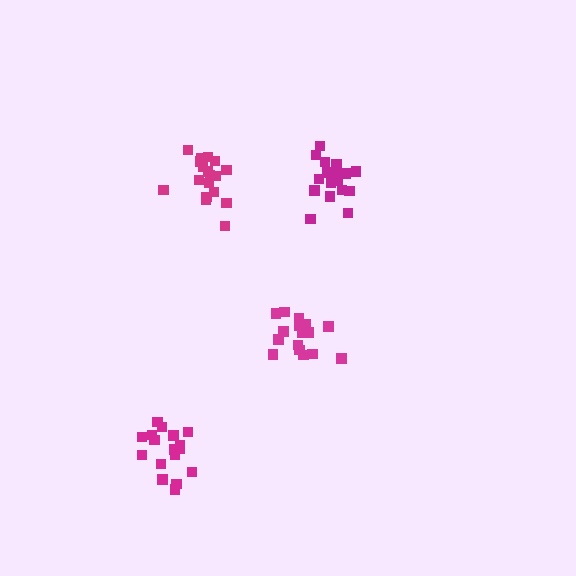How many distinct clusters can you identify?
There are 4 distinct clusters.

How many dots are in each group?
Group 1: 19 dots, Group 2: 17 dots, Group 3: 18 dots, Group 4: 16 dots (70 total).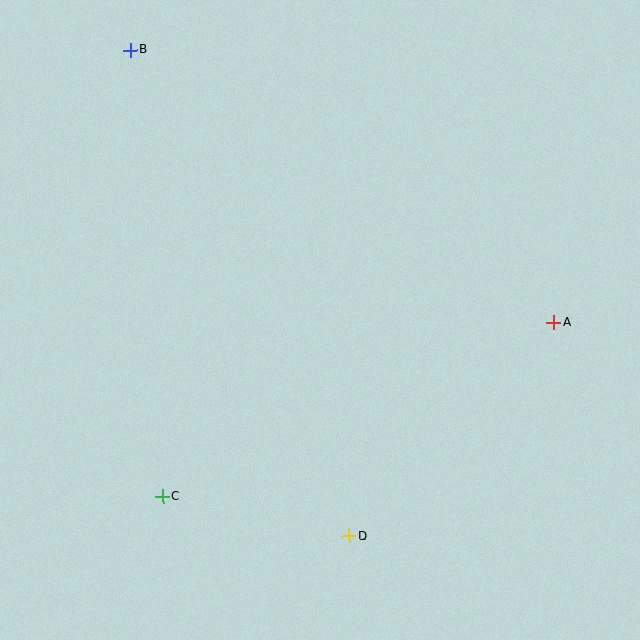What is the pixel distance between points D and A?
The distance between D and A is 296 pixels.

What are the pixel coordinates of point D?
Point D is at (349, 536).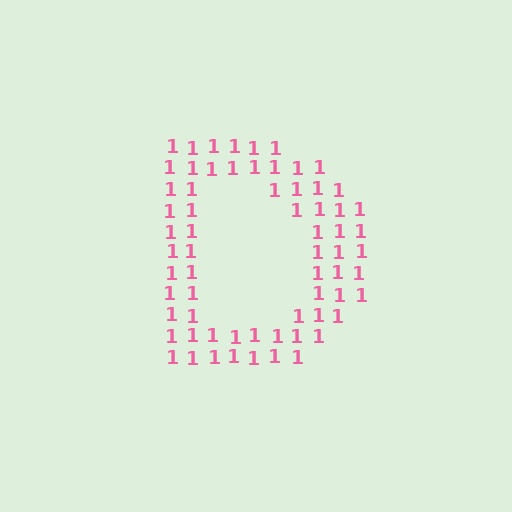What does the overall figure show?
The overall figure shows the letter D.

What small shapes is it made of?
It is made of small digit 1's.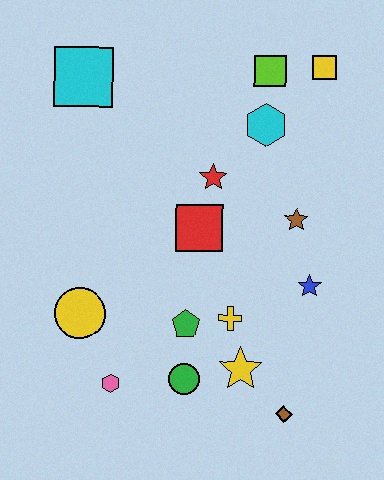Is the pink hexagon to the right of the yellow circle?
Yes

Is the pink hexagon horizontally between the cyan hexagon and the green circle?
No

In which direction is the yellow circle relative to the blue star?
The yellow circle is to the left of the blue star.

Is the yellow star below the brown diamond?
No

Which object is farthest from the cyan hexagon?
The pink hexagon is farthest from the cyan hexagon.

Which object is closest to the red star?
The red square is closest to the red star.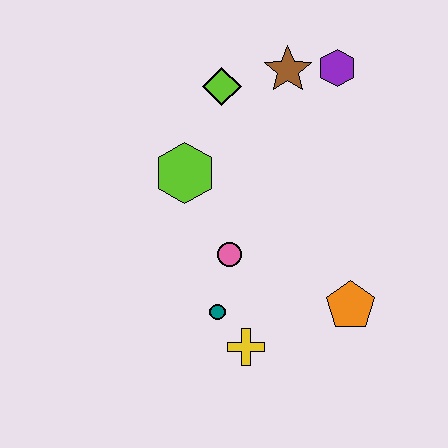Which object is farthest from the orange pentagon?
The lime diamond is farthest from the orange pentagon.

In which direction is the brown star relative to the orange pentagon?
The brown star is above the orange pentagon.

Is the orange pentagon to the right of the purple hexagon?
Yes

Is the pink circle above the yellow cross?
Yes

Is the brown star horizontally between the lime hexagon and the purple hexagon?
Yes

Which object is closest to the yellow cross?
The teal circle is closest to the yellow cross.